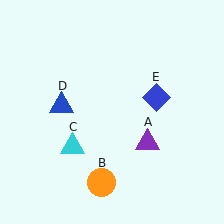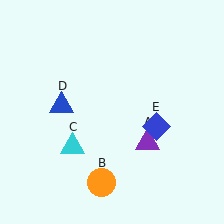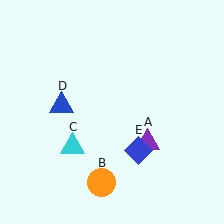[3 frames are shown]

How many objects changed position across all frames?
1 object changed position: blue diamond (object E).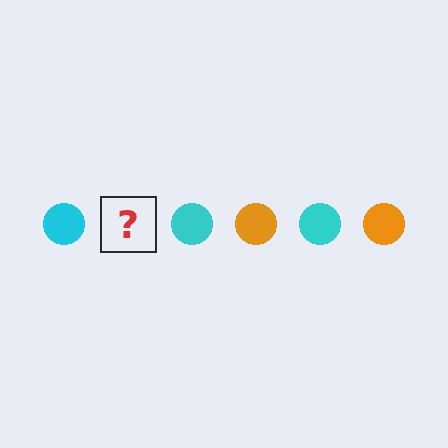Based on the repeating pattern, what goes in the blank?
The blank should be an orange circle.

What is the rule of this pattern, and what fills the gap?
The rule is that the pattern cycles through cyan, orange circles. The gap should be filled with an orange circle.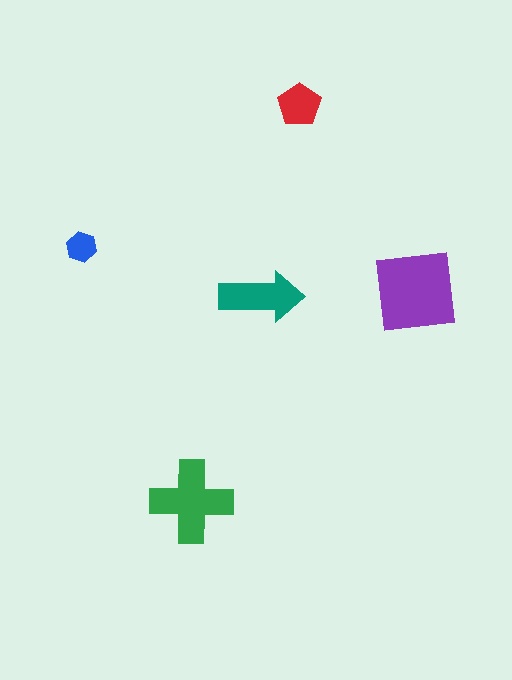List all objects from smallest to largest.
The blue hexagon, the red pentagon, the teal arrow, the green cross, the purple square.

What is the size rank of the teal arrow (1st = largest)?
3rd.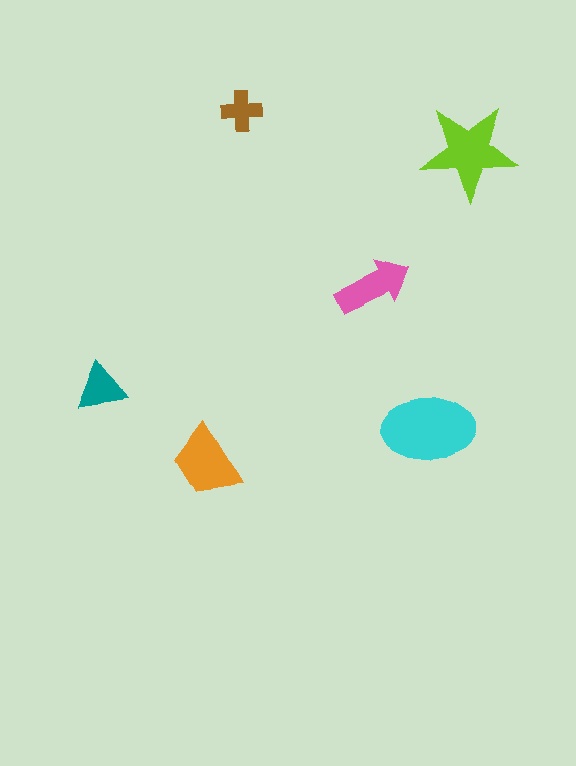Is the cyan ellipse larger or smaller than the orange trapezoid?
Larger.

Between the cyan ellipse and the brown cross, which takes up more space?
The cyan ellipse.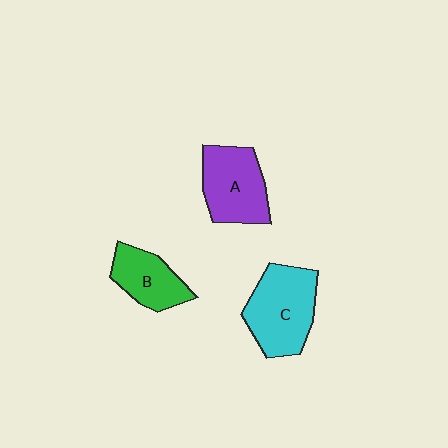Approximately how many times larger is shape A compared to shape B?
Approximately 1.3 times.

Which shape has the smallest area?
Shape B (green).